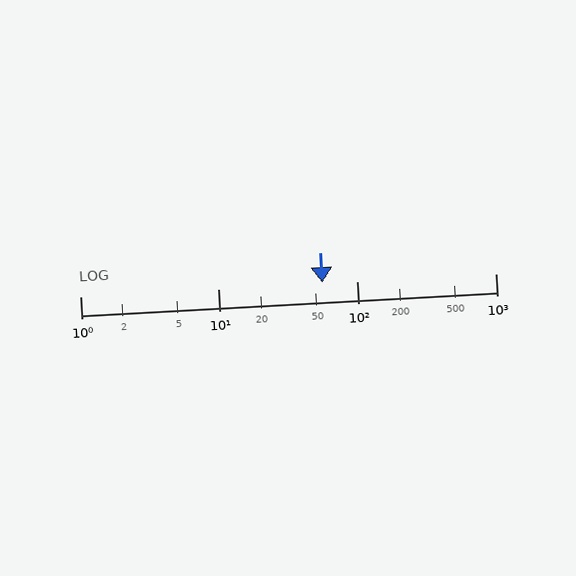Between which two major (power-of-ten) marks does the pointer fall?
The pointer is between 10 and 100.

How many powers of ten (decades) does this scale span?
The scale spans 3 decades, from 1 to 1000.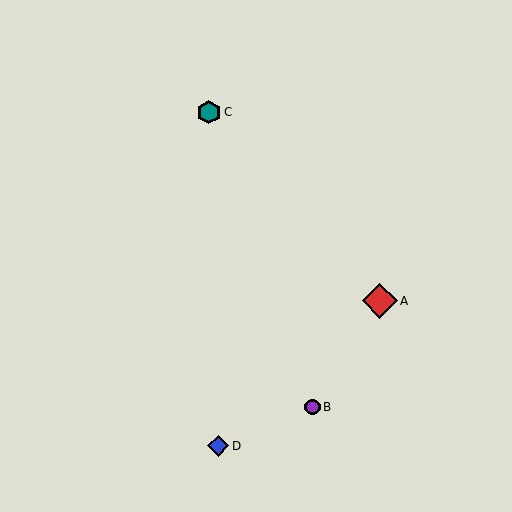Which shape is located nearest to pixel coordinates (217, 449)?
The blue diamond (labeled D) at (218, 446) is nearest to that location.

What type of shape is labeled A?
Shape A is a red diamond.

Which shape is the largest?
The red diamond (labeled A) is the largest.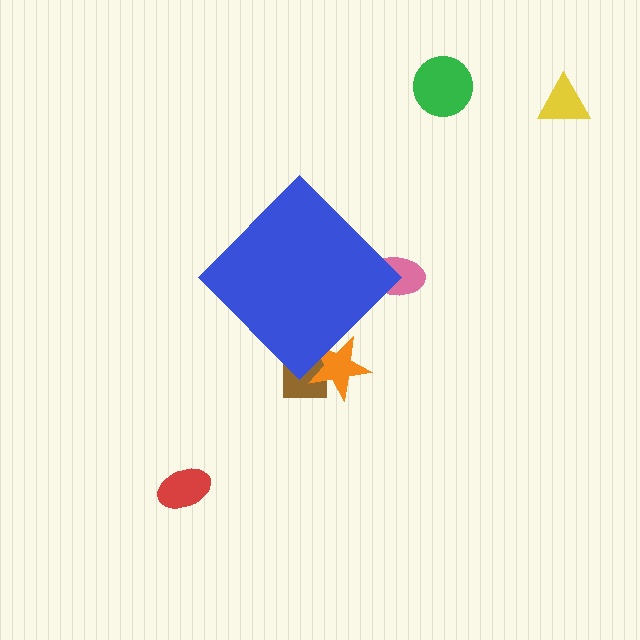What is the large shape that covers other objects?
A blue diamond.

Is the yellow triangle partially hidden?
No, the yellow triangle is fully visible.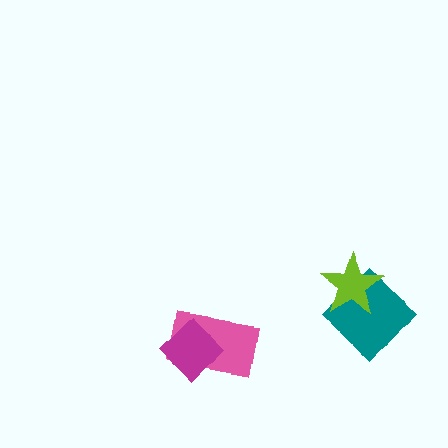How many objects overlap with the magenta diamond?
1 object overlaps with the magenta diamond.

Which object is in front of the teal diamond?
The lime star is in front of the teal diamond.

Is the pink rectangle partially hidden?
Yes, it is partially covered by another shape.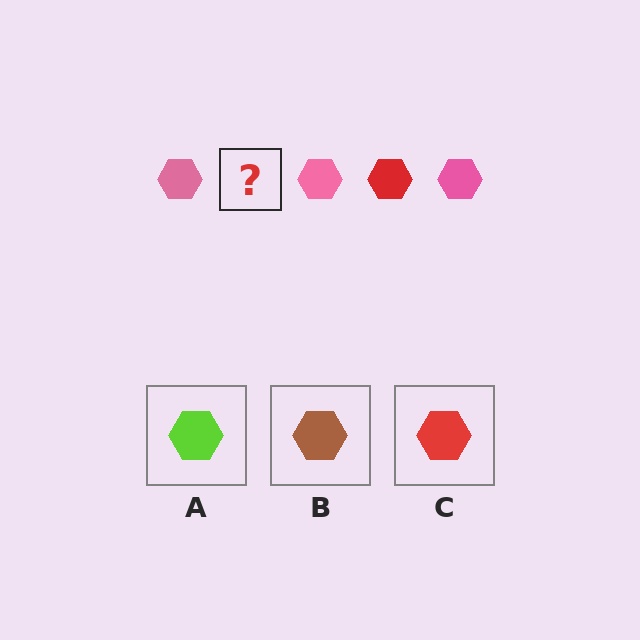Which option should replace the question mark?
Option C.